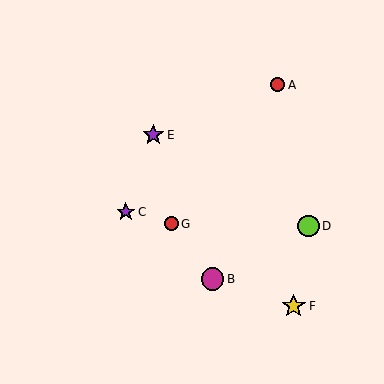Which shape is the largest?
The yellow star (labeled F) is the largest.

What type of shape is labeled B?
Shape B is a magenta circle.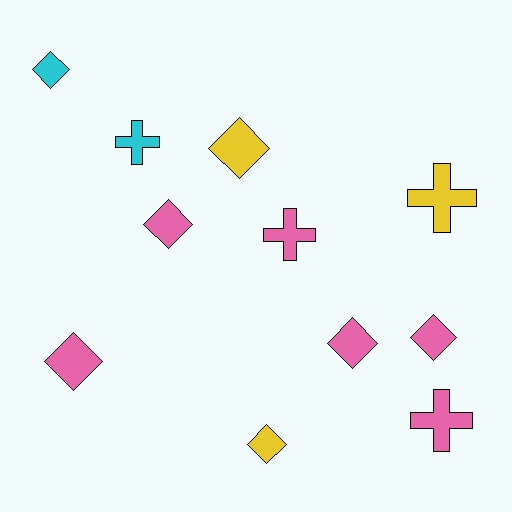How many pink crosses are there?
There are 2 pink crosses.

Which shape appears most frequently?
Diamond, with 7 objects.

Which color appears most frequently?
Pink, with 6 objects.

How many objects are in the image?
There are 11 objects.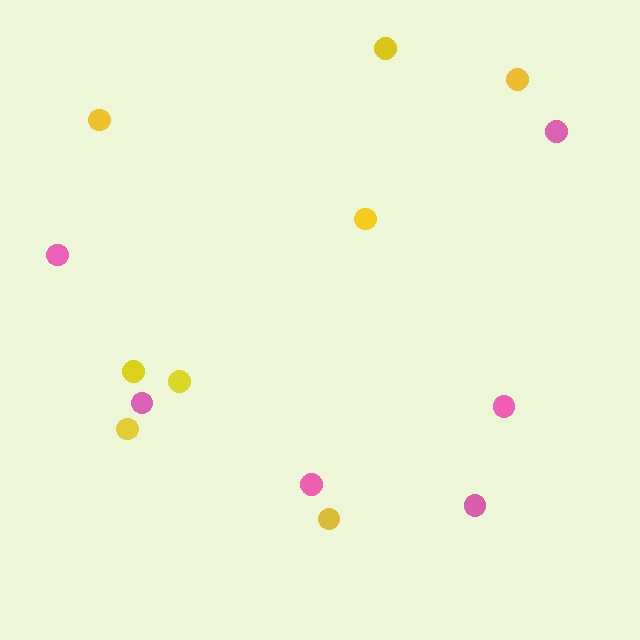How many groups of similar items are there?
There are 2 groups: one group of yellow circles (8) and one group of pink circles (6).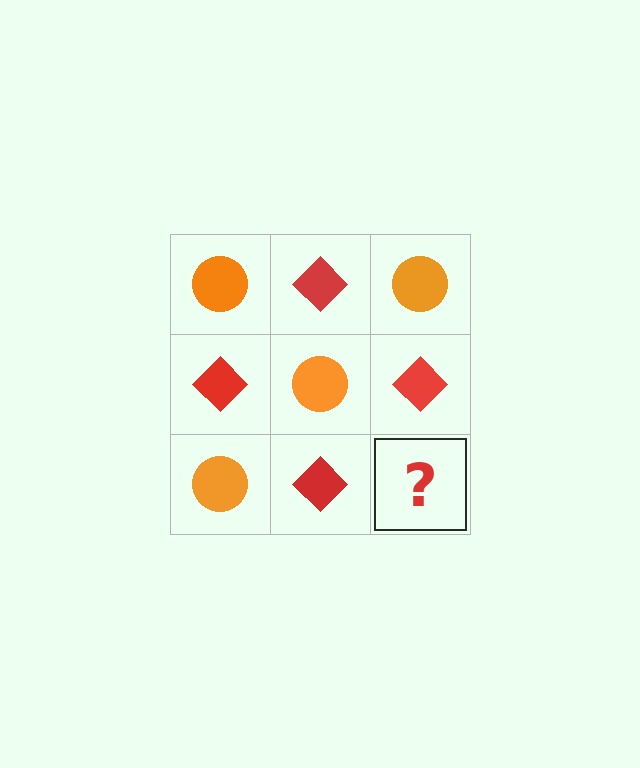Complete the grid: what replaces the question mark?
The question mark should be replaced with an orange circle.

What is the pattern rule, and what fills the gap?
The rule is that it alternates orange circle and red diamond in a checkerboard pattern. The gap should be filled with an orange circle.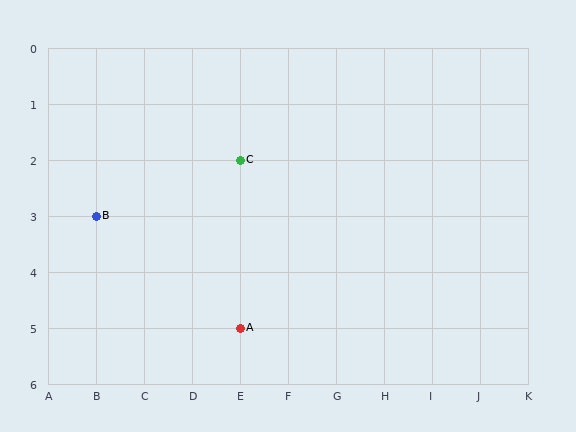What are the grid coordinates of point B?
Point B is at grid coordinates (B, 3).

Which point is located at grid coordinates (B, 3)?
Point B is at (B, 3).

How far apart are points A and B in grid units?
Points A and B are 3 columns and 2 rows apart (about 3.6 grid units diagonally).